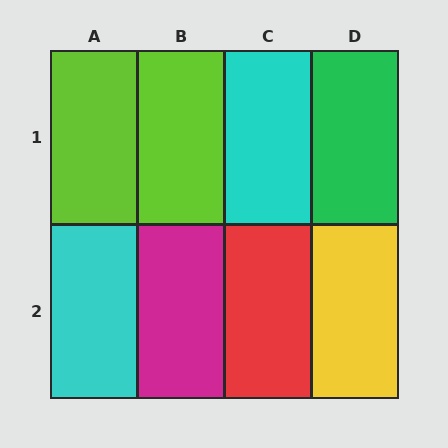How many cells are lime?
2 cells are lime.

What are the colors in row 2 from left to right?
Cyan, magenta, red, yellow.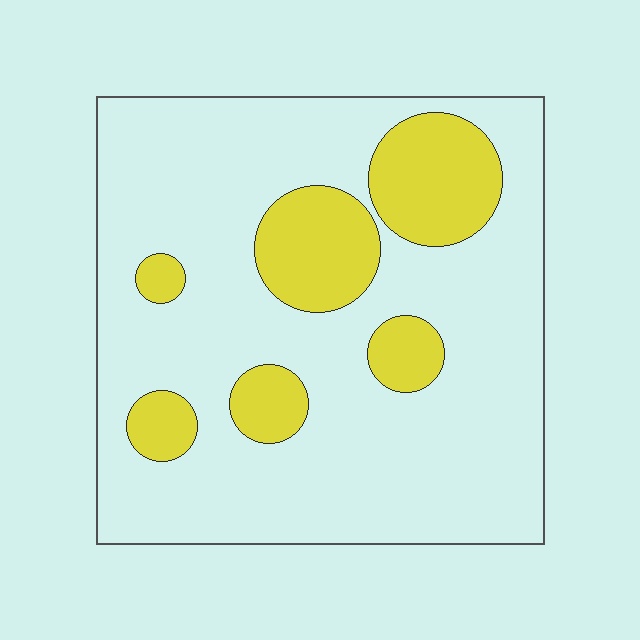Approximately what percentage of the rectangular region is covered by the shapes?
Approximately 20%.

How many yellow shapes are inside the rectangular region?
6.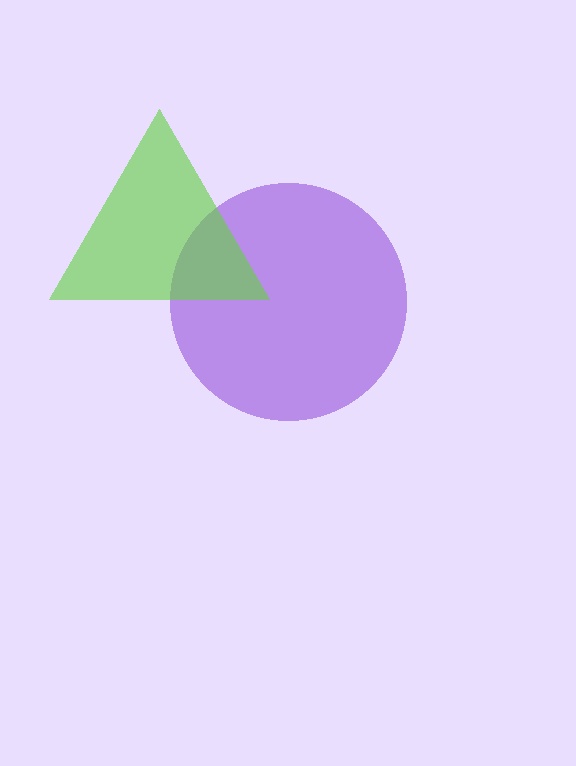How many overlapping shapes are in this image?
There are 2 overlapping shapes in the image.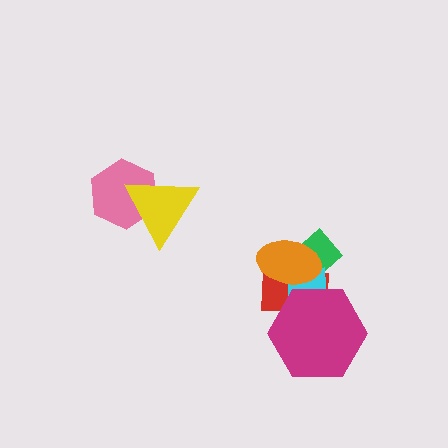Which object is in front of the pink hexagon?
The yellow triangle is in front of the pink hexagon.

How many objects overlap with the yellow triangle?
1 object overlaps with the yellow triangle.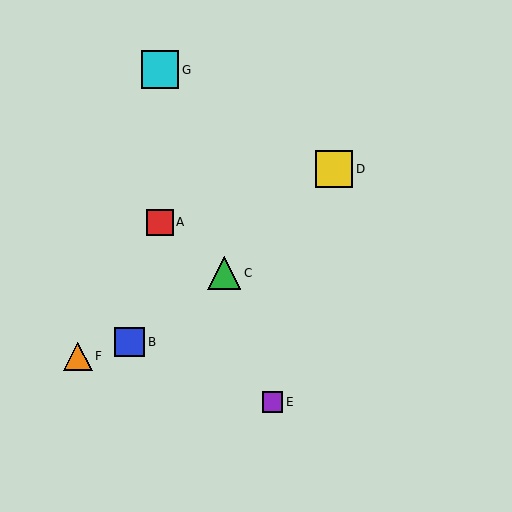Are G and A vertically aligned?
Yes, both are at x≈160.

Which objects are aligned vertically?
Objects A, G are aligned vertically.